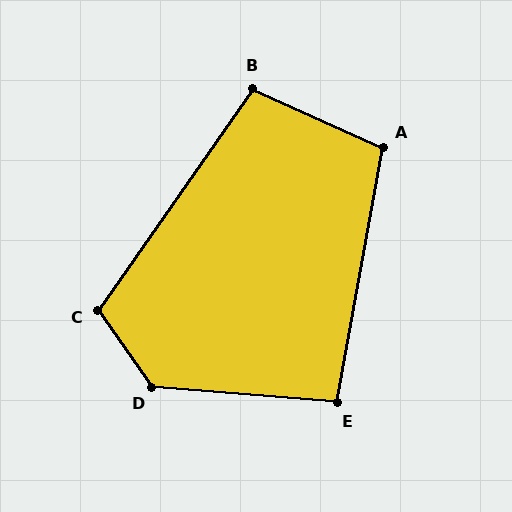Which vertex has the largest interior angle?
D, at approximately 130 degrees.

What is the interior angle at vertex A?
Approximately 104 degrees (obtuse).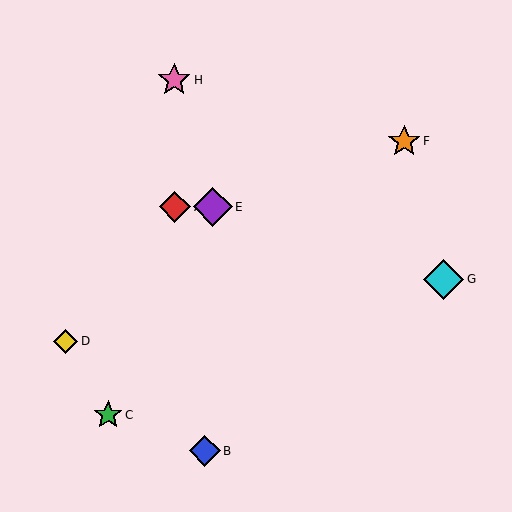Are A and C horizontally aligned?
No, A is at y≈207 and C is at y≈415.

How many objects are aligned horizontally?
2 objects (A, E) are aligned horizontally.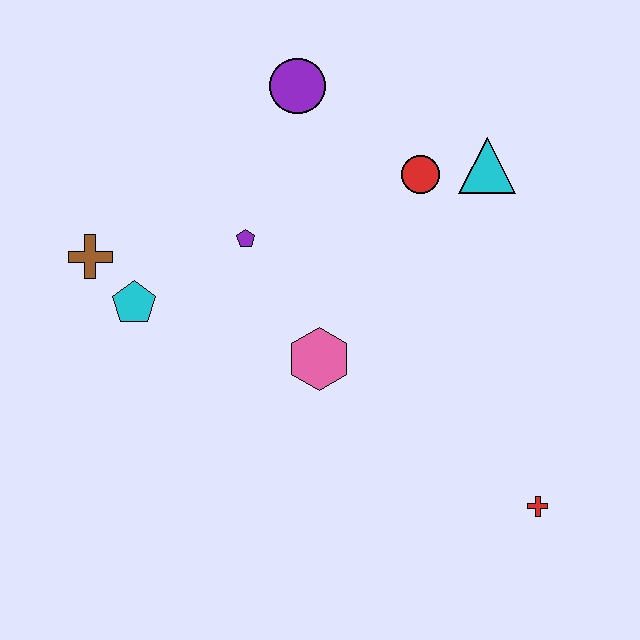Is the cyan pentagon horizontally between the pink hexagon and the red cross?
No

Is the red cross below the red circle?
Yes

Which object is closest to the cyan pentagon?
The brown cross is closest to the cyan pentagon.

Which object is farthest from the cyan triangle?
The brown cross is farthest from the cyan triangle.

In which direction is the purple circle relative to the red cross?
The purple circle is above the red cross.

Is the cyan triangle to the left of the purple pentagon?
No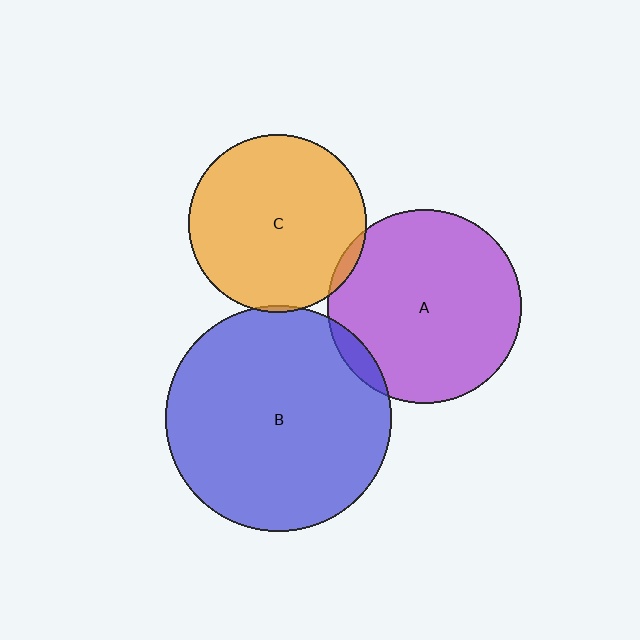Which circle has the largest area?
Circle B (blue).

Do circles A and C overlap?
Yes.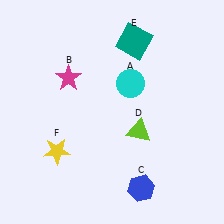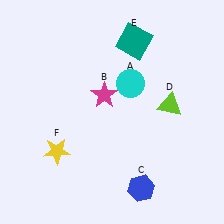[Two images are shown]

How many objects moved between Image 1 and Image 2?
2 objects moved between the two images.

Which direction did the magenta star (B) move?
The magenta star (B) moved right.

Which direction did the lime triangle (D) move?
The lime triangle (D) moved right.